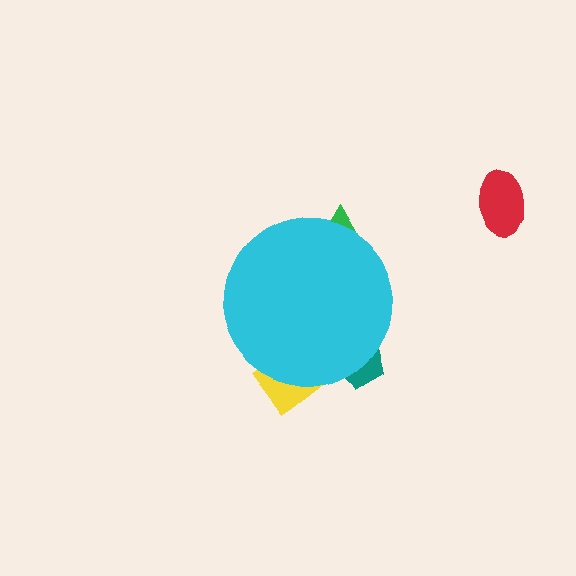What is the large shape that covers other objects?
A cyan circle.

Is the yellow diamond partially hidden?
Yes, the yellow diamond is partially hidden behind the cyan circle.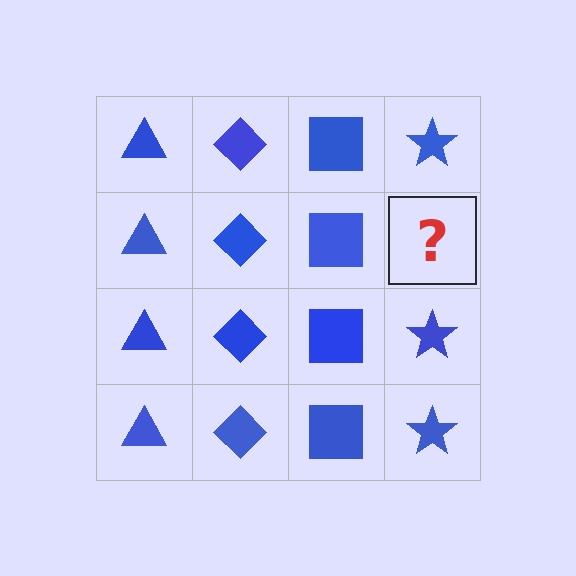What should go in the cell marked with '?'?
The missing cell should contain a blue star.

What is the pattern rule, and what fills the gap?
The rule is that each column has a consistent shape. The gap should be filled with a blue star.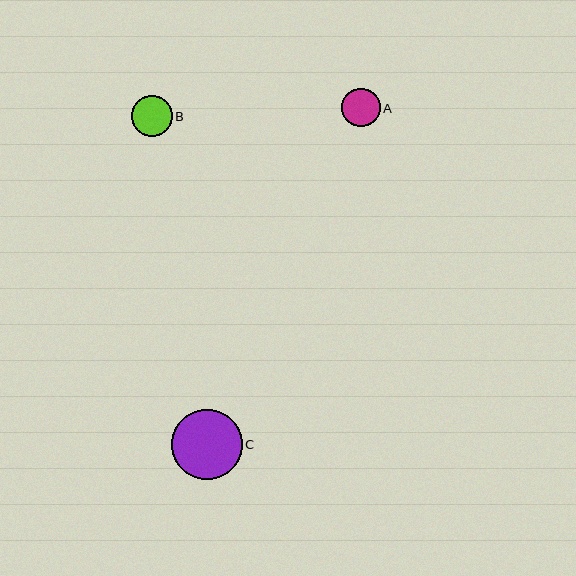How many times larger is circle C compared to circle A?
Circle C is approximately 1.8 times the size of circle A.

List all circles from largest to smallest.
From largest to smallest: C, B, A.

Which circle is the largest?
Circle C is the largest with a size of approximately 71 pixels.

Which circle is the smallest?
Circle A is the smallest with a size of approximately 38 pixels.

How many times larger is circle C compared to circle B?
Circle C is approximately 1.7 times the size of circle B.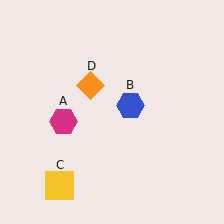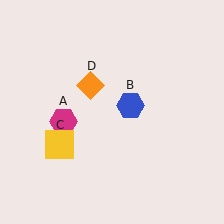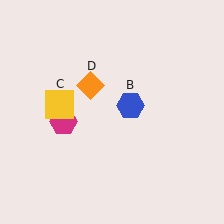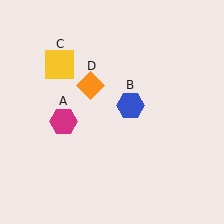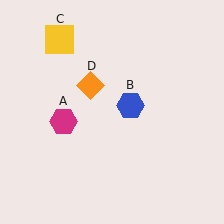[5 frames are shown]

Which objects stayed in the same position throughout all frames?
Magenta hexagon (object A) and blue hexagon (object B) and orange diamond (object D) remained stationary.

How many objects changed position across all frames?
1 object changed position: yellow square (object C).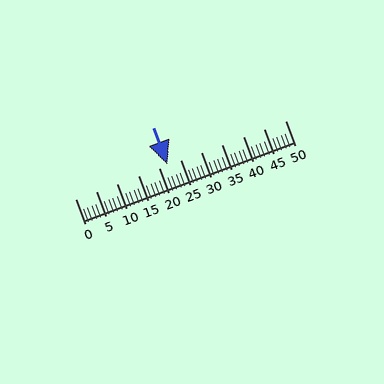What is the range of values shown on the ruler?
The ruler shows values from 0 to 50.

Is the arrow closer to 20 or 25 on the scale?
The arrow is closer to 20.